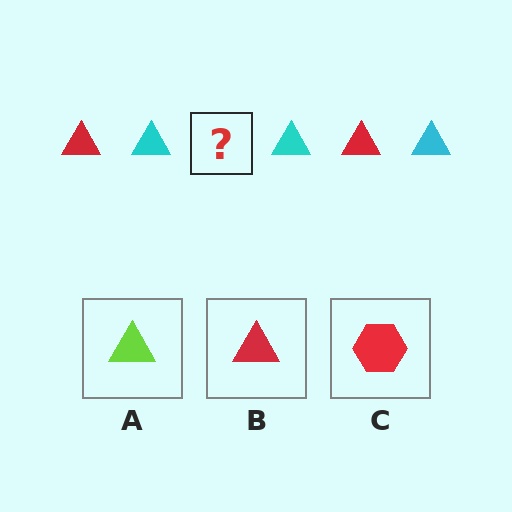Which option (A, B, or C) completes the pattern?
B.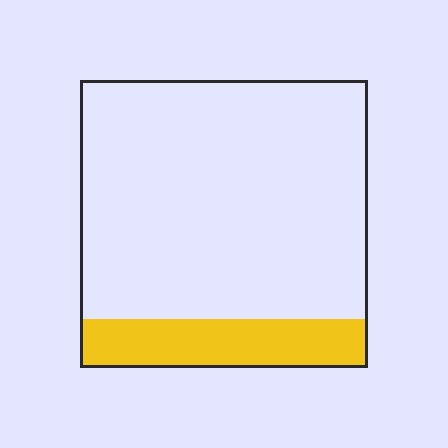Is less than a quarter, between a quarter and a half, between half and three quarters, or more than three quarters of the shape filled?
Less than a quarter.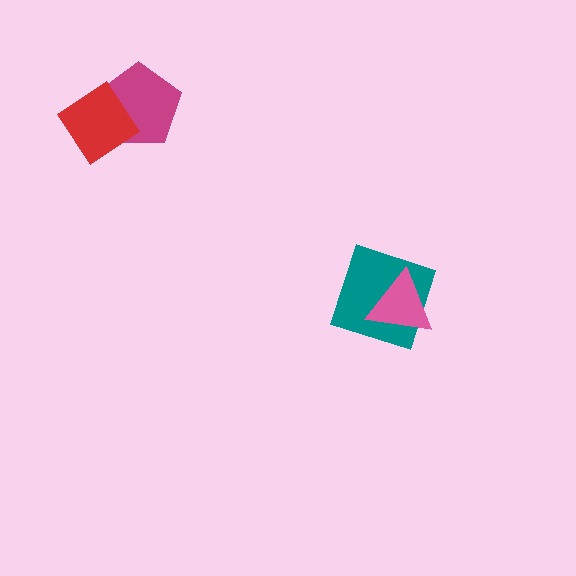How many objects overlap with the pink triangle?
1 object overlaps with the pink triangle.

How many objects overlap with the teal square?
1 object overlaps with the teal square.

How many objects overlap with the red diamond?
1 object overlaps with the red diamond.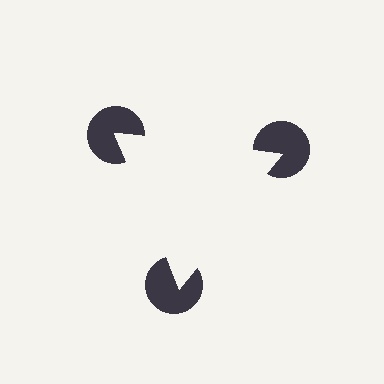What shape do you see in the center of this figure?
An illusory triangle — its edges are inferred from the aligned wedge cuts in the pac-man discs, not physically drawn.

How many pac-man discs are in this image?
There are 3 — one at each vertex of the illusory triangle.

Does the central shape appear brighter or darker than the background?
It typically appears slightly brighter than the background, even though no actual brightness change is drawn.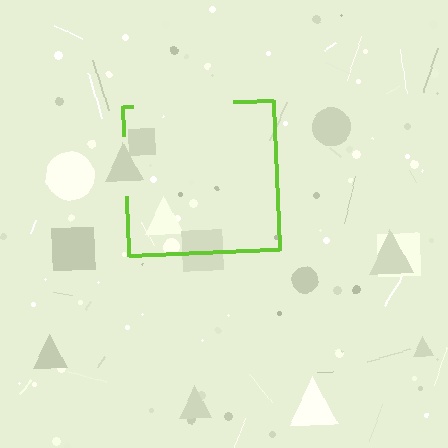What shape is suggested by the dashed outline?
The dashed outline suggests a square.